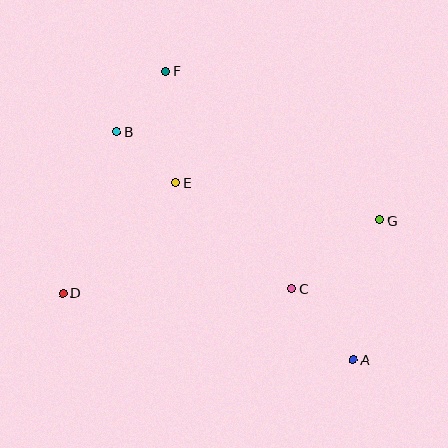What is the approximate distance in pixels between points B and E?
The distance between B and E is approximately 78 pixels.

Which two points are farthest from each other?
Points A and F are farthest from each other.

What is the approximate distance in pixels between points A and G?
The distance between A and G is approximately 142 pixels.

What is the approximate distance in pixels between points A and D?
The distance between A and D is approximately 298 pixels.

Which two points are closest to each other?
Points B and F are closest to each other.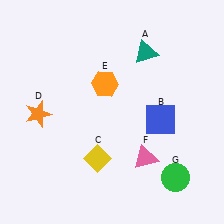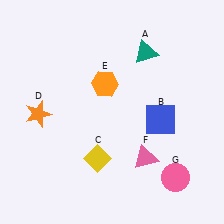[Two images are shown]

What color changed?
The circle (G) changed from green in Image 1 to pink in Image 2.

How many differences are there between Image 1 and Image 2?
There is 1 difference between the two images.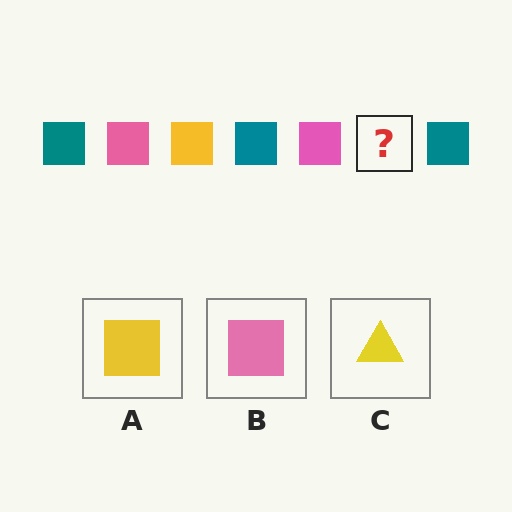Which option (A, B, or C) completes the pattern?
A.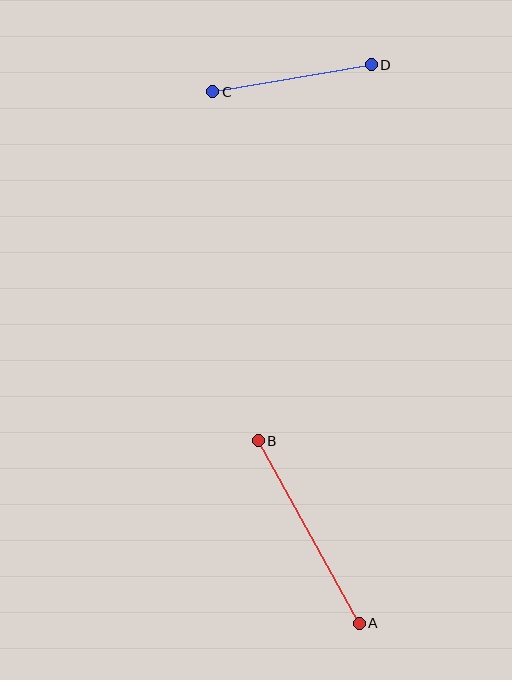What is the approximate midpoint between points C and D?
The midpoint is at approximately (292, 78) pixels.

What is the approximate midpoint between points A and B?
The midpoint is at approximately (309, 532) pixels.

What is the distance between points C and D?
The distance is approximately 161 pixels.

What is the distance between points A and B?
The distance is approximately 208 pixels.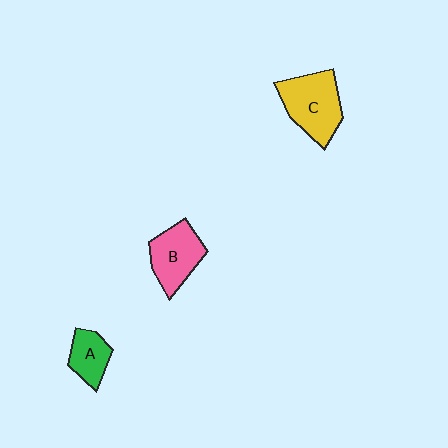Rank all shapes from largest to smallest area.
From largest to smallest: C (yellow), B (pink), A (green).